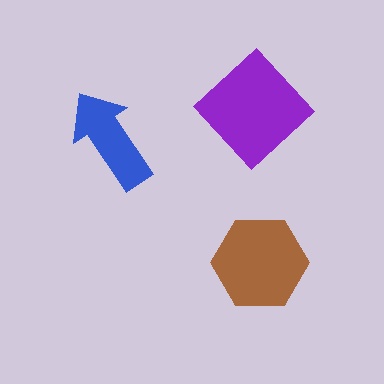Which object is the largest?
The purple diamond.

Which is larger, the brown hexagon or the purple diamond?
The purple diamond.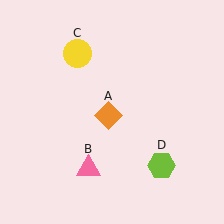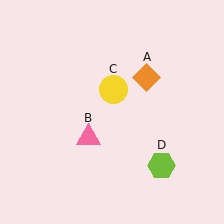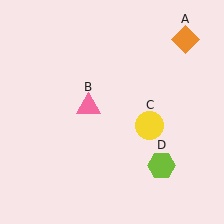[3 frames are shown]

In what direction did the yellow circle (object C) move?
The yellow circle (object C) moved down and to the right.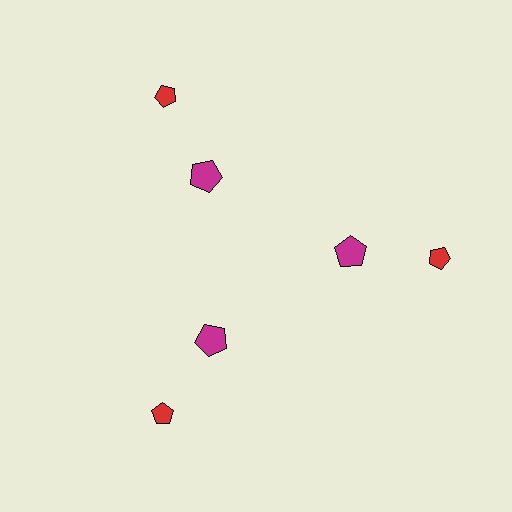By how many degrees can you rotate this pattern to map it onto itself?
The pattern maps onto itself every 120 degrees of rotation.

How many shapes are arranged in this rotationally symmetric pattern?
There are 6 shapes, arranged in 3 groups of 2.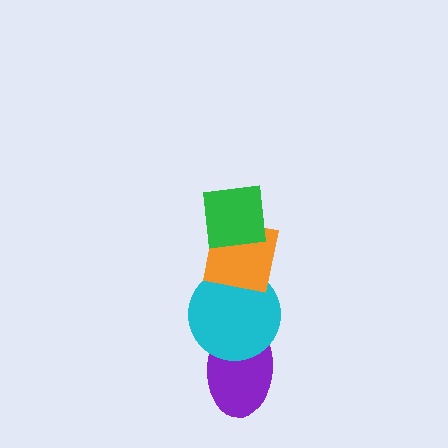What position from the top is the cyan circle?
The cyan circle is 3rd from the top.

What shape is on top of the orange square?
The green square is on top of the orange square.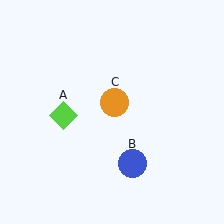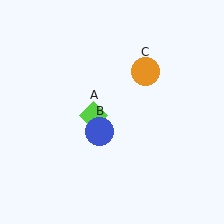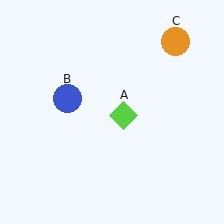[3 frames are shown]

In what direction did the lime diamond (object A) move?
The lime diamond (object A) moved right.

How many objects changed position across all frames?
3 objects changed position: lime diamond (object A), blue circle (object B), orange circle (object C).